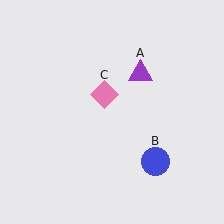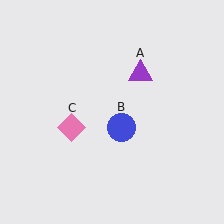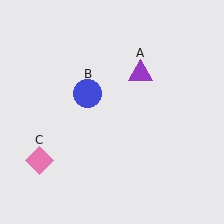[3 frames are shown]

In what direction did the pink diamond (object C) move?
The pink diamond (object C) moved down and to the left.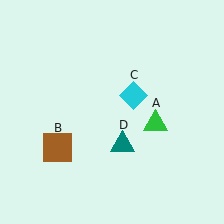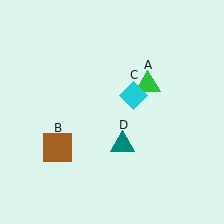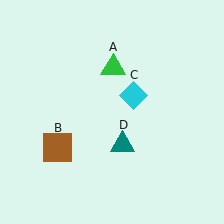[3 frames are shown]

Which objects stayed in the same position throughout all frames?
Brown square (object B) and cyan diamond (object C) and teal triangle (object D) remained stationary.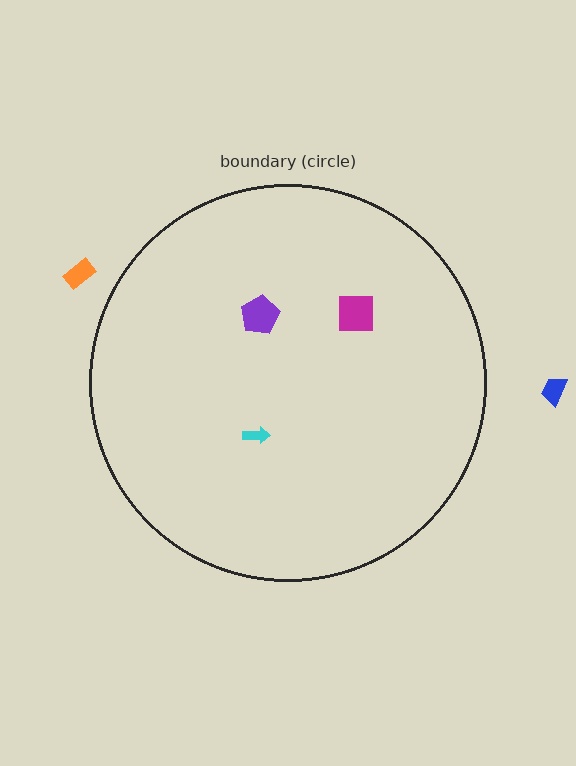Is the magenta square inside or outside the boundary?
Inside.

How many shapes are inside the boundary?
3 inside, 2 outside.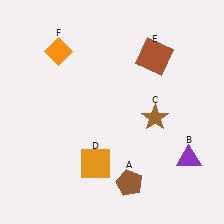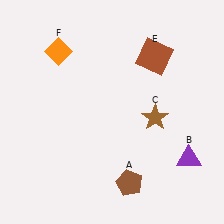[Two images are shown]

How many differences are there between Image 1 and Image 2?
There is 1 difference between the two images.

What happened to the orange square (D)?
The orange square (D) was removed in Image 2. It was in the bottom-left area of Image 1.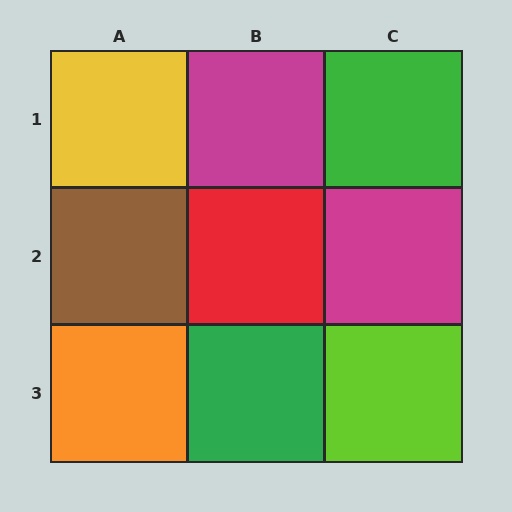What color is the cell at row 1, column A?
Yellow.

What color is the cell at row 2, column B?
Red.